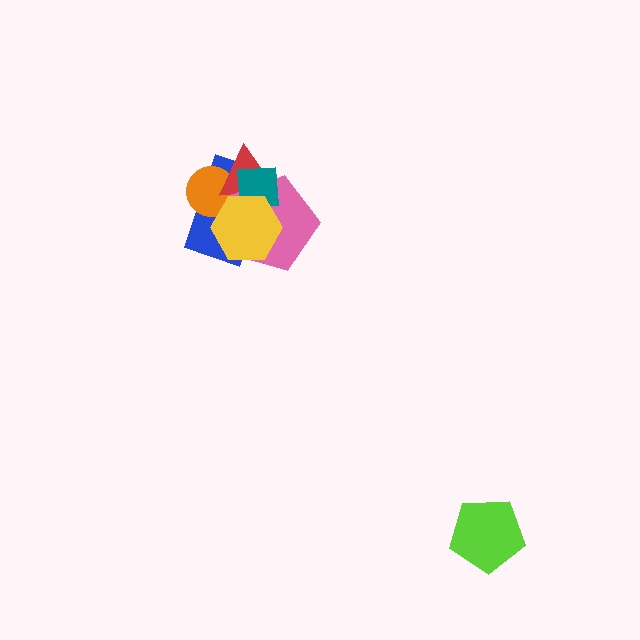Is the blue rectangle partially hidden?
Yes, it is partially covered by another shape.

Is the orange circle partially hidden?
Yes, it is partially covered by another shape.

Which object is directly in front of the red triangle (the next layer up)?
The pink pentagon is directly in front of the red triangle.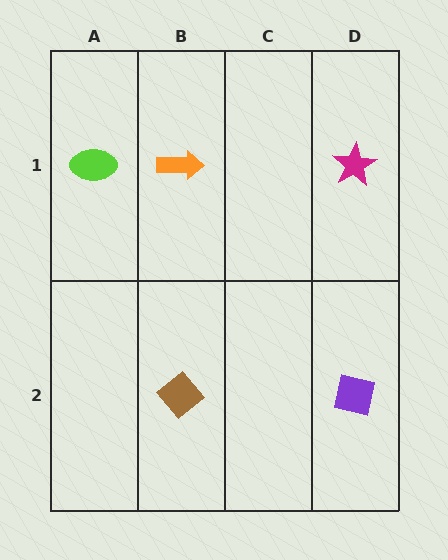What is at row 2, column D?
A purple square.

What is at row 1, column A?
A lime ellipse.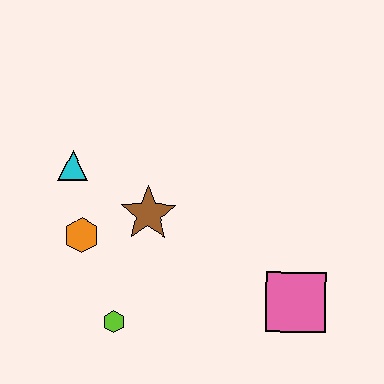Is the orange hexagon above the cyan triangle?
No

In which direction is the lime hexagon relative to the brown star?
The lime hexagon is below the brown star.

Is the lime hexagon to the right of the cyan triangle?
Yes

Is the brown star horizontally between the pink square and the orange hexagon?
Yes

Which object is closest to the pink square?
The brown star is closest to the pink square.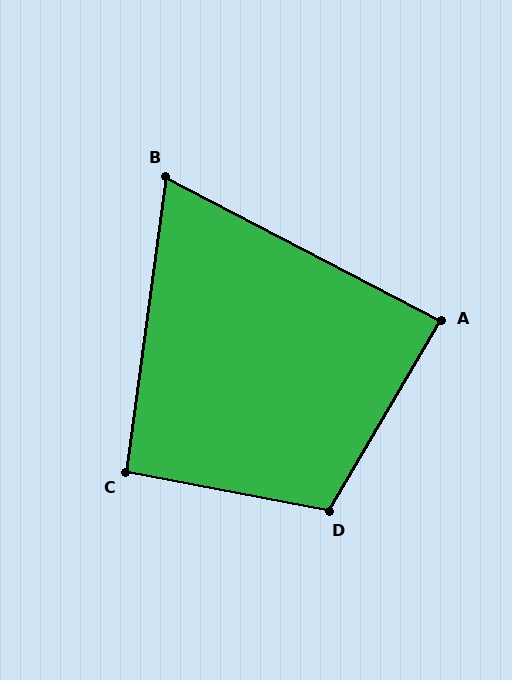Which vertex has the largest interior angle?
D, at approximately 110 degrees.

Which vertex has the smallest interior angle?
B, at approximately 70 degrees.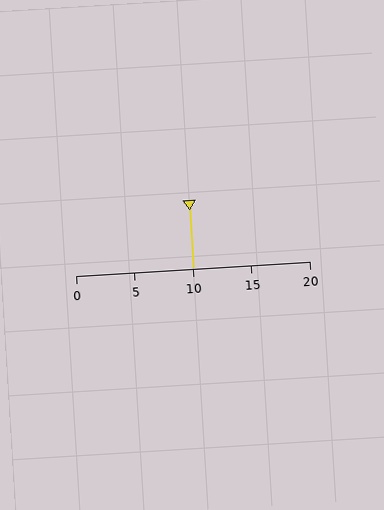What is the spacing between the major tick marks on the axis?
The major ticks are spaced 5 apart.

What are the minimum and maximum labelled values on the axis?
The axis runs from 0 to 20.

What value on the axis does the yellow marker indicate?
The marker indicates approximately 10.